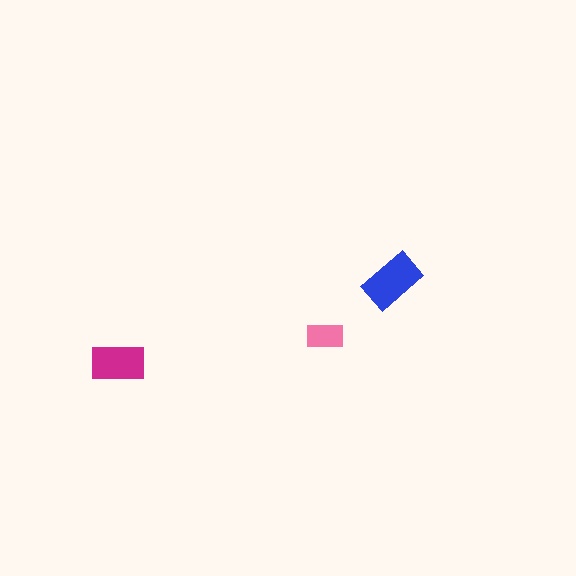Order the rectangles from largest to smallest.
the blue one, the magenta one, the pink one.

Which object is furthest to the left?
The magenta rectangle is leftmost.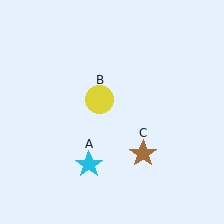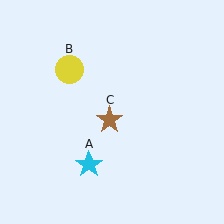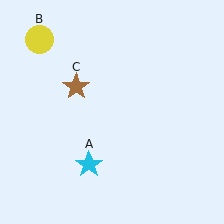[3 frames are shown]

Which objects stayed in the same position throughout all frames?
Cyan star (object A) remained stationary.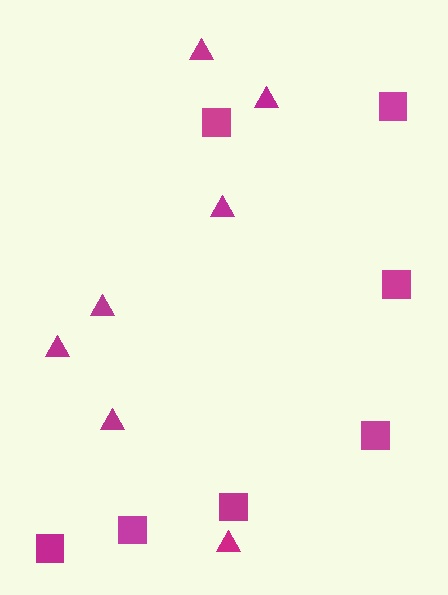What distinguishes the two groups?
There are 2 groups: one group of squares (7) and one group of triangles (7).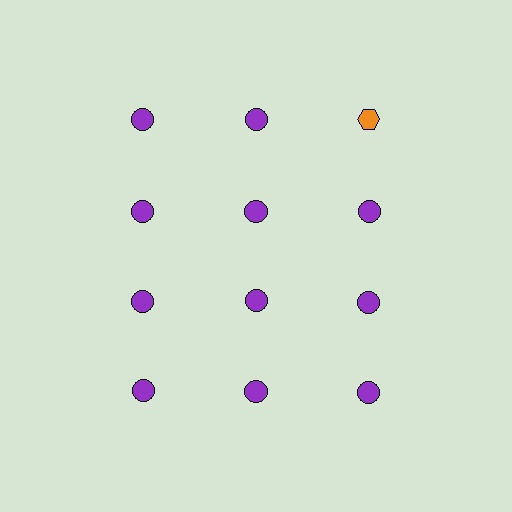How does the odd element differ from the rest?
It differs in both color (orange instead of purple) and shape (hexagon instead of circle).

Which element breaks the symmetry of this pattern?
The orange hexagon in the top row, center column breaks the symmetry. All other shapes are purple circles.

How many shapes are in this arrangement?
There are 12 shapes arranged in a grid pattern.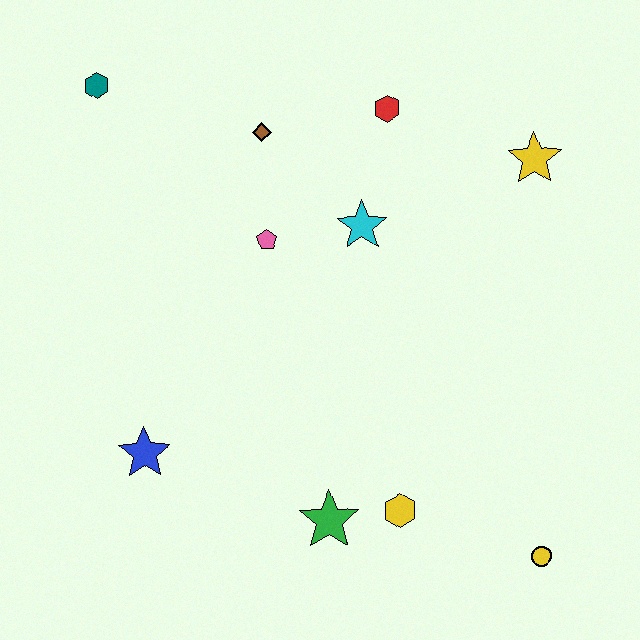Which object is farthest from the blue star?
The yellow star is farthest from the blue star.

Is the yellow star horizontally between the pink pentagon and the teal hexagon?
No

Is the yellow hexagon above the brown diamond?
No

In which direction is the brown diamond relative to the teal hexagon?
The brown diamond is to the right of the teal hexagon.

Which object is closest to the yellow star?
The red hexagon is closest to the yellow star.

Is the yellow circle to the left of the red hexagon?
No